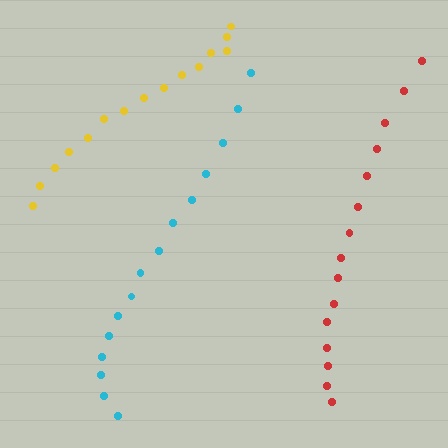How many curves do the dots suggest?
There are 3 distinct paths.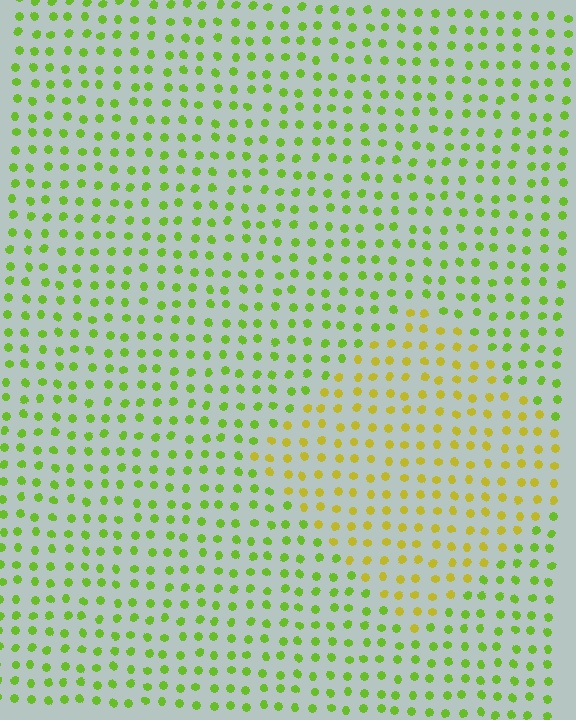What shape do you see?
I see a diamond.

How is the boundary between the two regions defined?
The boundary is defined purely by a slight shift in hue (about 37 degrees). Spacing, size, and orientation are identical on both sides.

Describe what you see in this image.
The image is filled with small lime elements in a uniform arrangement. A diamond-shaped region is visible where the elements are tinted to a slightly different hue, forming a subtle color boundary.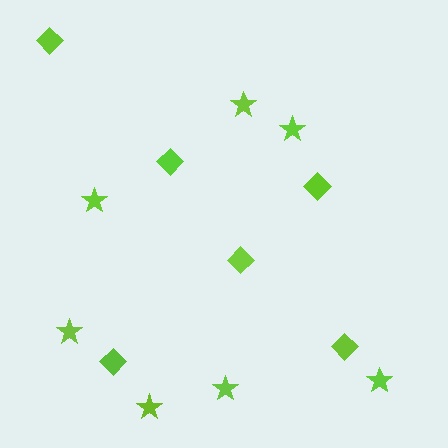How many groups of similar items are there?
There are 2 groups: one group of diamonds (6) and one group of stars (7).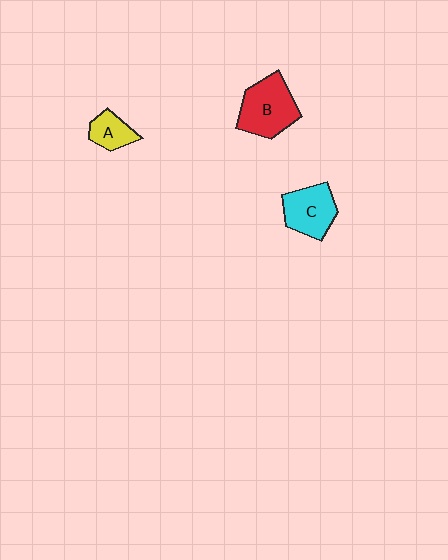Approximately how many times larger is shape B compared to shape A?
Approximately 2.0 times.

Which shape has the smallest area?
Shape A (yellow).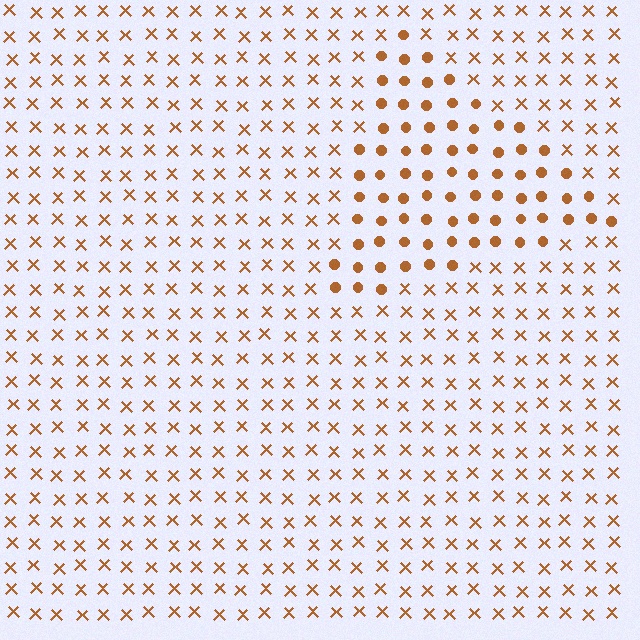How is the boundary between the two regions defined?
The boundary is defined by a change in element shape: circles inside vs. X marks outside. All elements share the same color and spacing.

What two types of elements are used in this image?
The image uses circles inside the triangle region and X marks outside it.